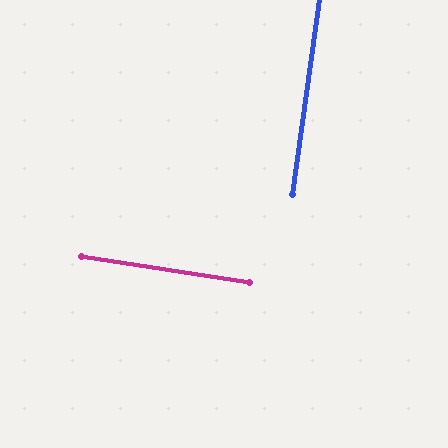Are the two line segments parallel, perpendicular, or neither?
Perpendicular — they meet at approximately 89°.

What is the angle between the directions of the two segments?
Approximately 89 degrees.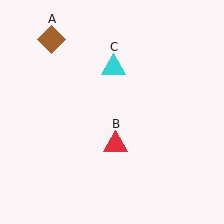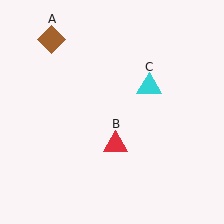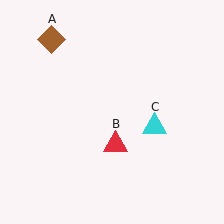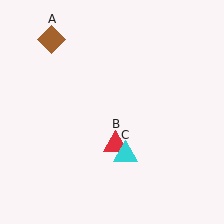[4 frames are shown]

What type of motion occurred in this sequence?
The cyan triangle (object C) rotated clockwise around the center of the scene.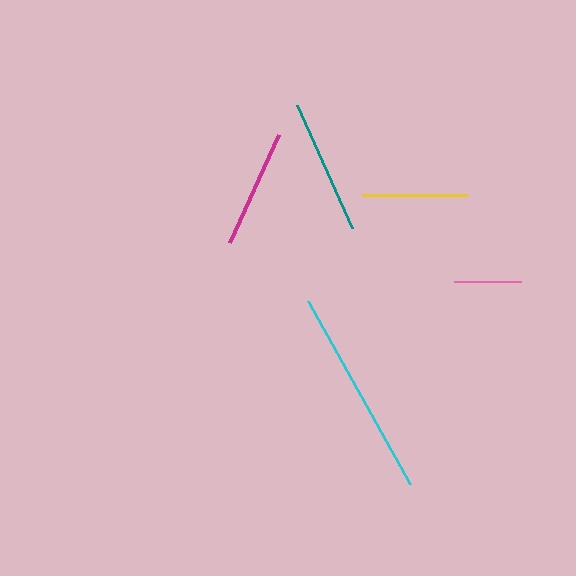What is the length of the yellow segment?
The yellow segment is approximately 105 pixels long.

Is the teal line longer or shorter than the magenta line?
The teal line is longer than the magenta line.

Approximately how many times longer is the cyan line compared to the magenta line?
The cyan line is approximately 1.8 times the length of the magenta line.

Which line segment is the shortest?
The pink line is the shortest at approximately 67 pixels.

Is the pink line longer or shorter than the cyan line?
The cyan line is longer than the pink line.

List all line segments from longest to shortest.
From longest to shortest: cyan, teal, magenta, yellow, pink.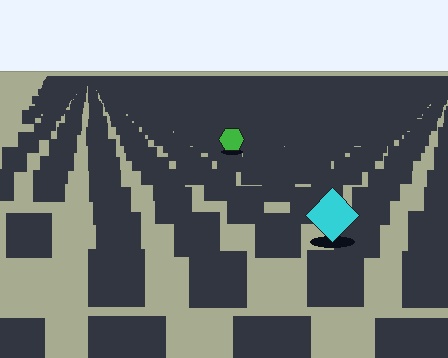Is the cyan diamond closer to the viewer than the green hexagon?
Yes. The cyan diamond is closer — you can tell from the texture gradient: the ground texture is coarser near it.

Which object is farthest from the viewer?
The green hexagon is farthest from the viewer. It appears smaller and the ground texture around it is denser.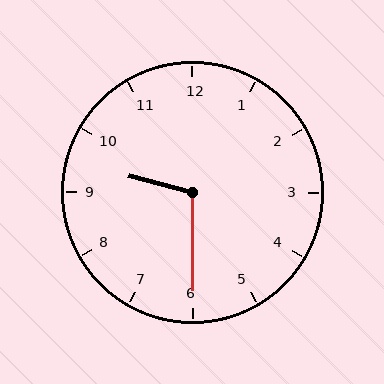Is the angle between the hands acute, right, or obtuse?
It is obtuse.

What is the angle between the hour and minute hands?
Approximately 105 degrees.